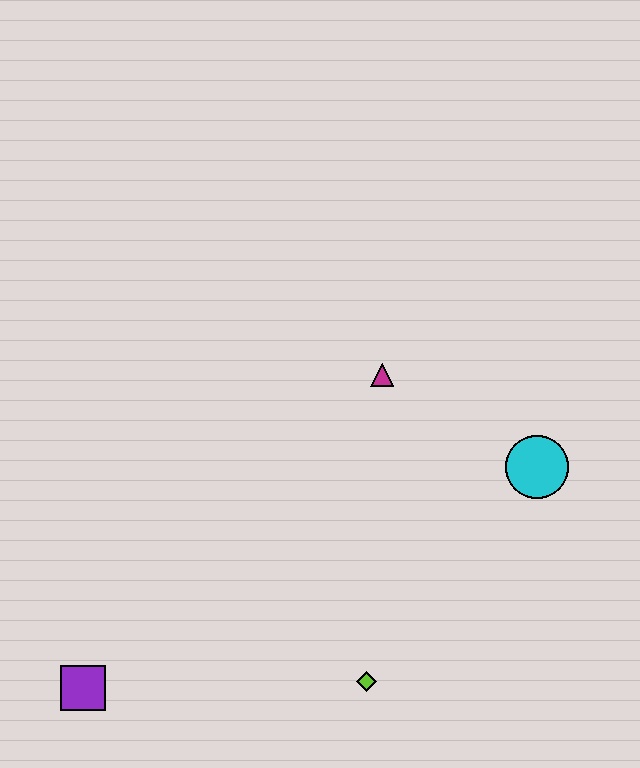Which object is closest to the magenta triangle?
The cyan circle is closest to the magenta triangle.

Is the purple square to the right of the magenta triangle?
No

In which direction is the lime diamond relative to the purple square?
The lime diamond is to the right of the purple square.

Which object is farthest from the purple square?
The cyan circle is farthest from the purple square.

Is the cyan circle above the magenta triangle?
No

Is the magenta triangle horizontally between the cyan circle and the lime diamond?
Yes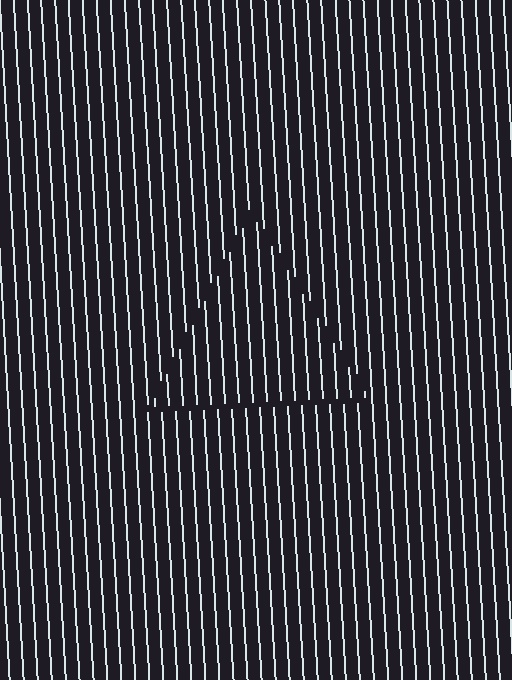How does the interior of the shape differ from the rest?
The interior of the shape contains the same grating, shifted by half a period — the contour is defined by the phase discontinuity where line-ends from the inner and outer gratings abut.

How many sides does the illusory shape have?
3 sides — the line-ends trace a triangle.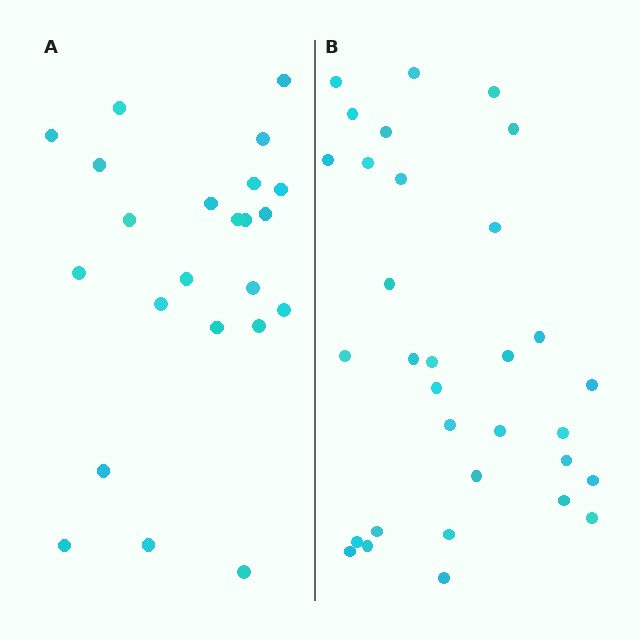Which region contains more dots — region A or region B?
Region B (the right region) has more dots.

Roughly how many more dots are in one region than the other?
Region B has roughly 8 or so more dots than region A.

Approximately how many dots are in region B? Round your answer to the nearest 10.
About 30 dots. (The exact count is 32, which rounds to 30.)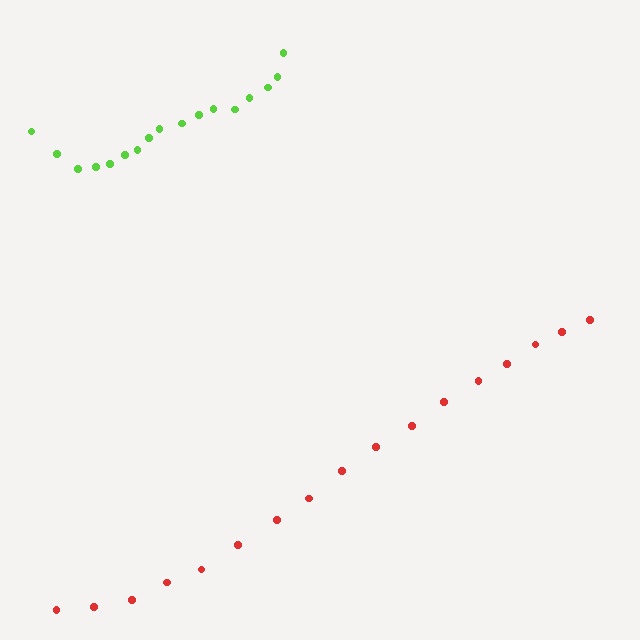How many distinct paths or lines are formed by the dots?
There are 2 distinct paths.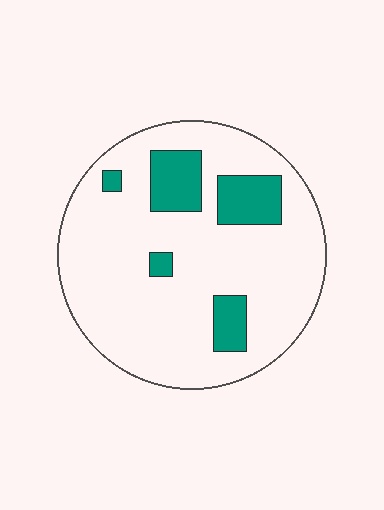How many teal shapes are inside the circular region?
5.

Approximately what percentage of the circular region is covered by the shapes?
Approximately 15%.